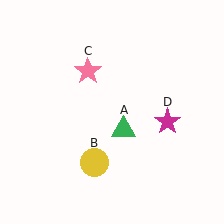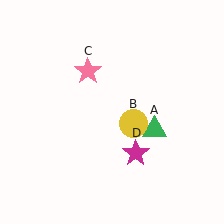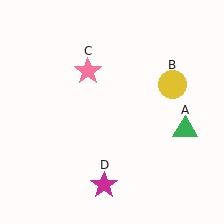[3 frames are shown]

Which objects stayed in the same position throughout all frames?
Pink star (object C) remained stationary.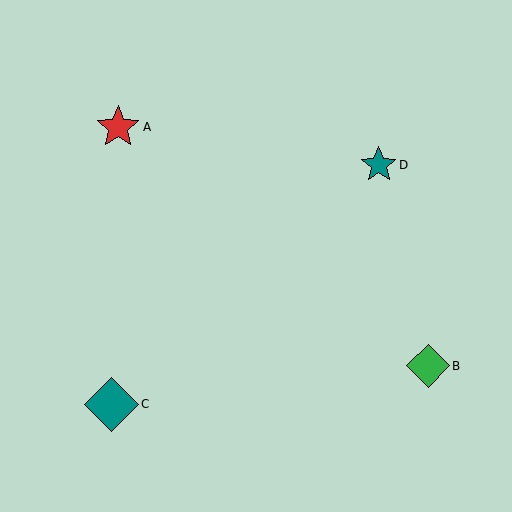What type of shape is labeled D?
Shape D is a teal star.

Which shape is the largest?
The teal diamond (labeled C) is the largest.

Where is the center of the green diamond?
The center of the green diamond is at (428, 366).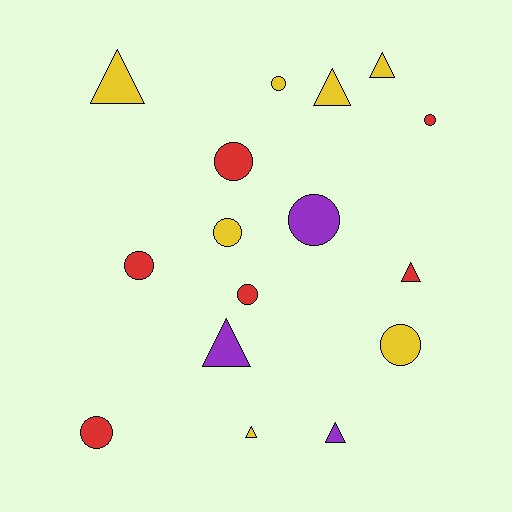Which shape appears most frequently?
Circle, with 9 objects.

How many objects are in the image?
There are 16 objects.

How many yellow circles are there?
There are 3 yellow circles.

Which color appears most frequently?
Yellow, with 7 objects.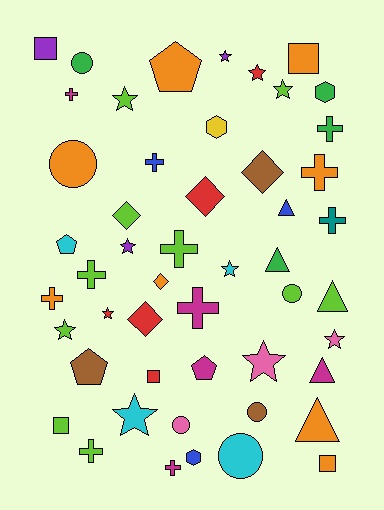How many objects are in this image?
There are 50 objects.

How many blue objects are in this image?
There are 3 blue objects.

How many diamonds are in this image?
There are 5 diamonds.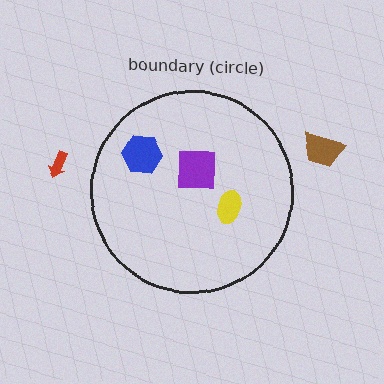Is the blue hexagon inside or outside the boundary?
Inside.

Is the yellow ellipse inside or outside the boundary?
Inside.